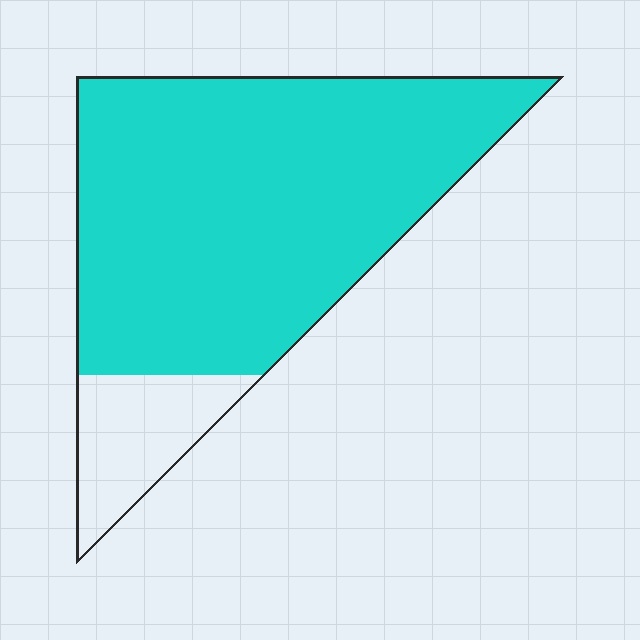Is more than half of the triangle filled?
Yes.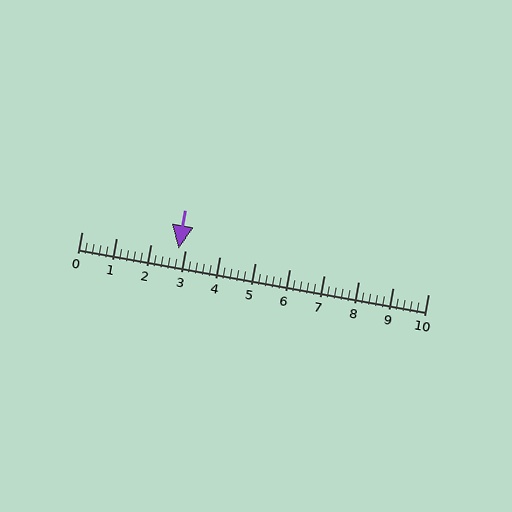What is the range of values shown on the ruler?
The ruler shows values from 0 to 10.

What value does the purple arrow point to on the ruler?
The purple arrow points to approximately 2.8.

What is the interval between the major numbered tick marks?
The major tick marks are spaced 1 units apart.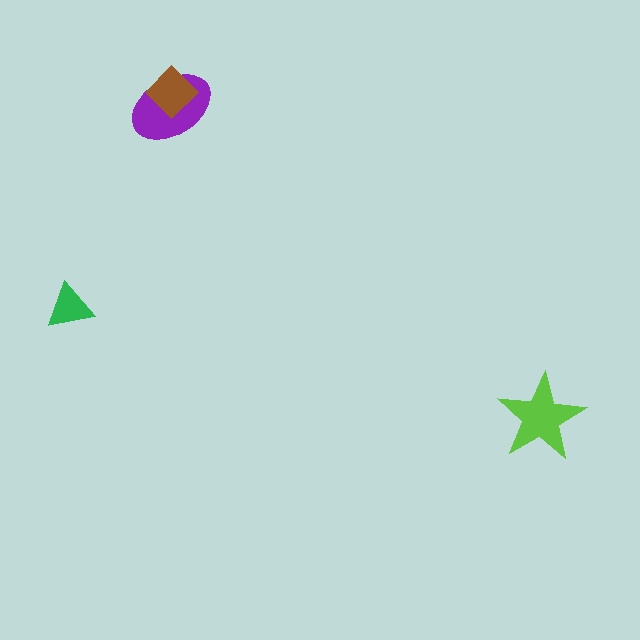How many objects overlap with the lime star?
0 objects overlap with the lime star.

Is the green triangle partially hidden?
No, no other shape covers it.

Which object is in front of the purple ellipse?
The brown diamond is in front of the purple ellipse.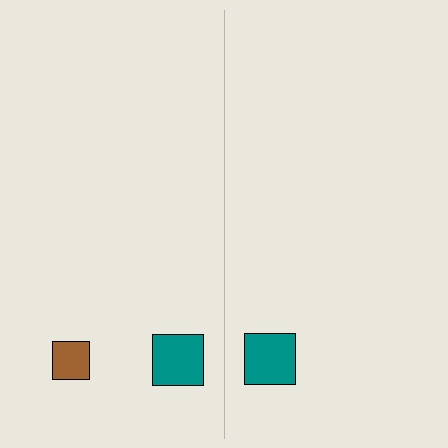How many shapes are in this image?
There are 3 shapes in this image.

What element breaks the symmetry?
A brown square is missing from the right side.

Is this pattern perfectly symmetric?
No, the pattern is not perfectly symmetric. A brown square is missing from the right side.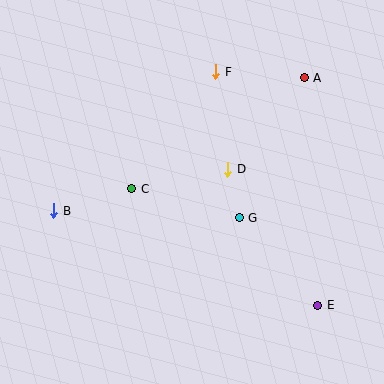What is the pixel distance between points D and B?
The distance between D and B is 179 pixels.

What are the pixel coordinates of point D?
Point D is at (228, 169).